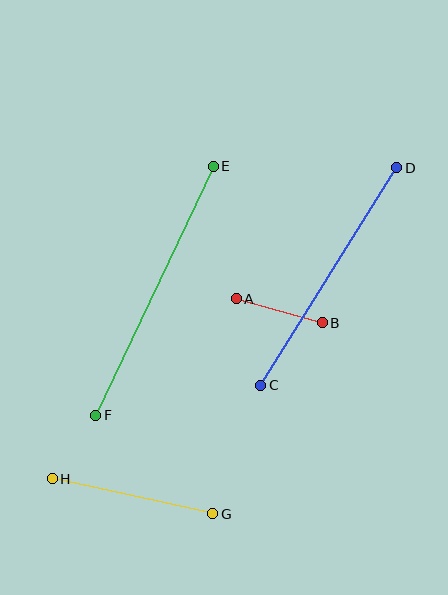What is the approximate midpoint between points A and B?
The midpoint is at approximately (279, 311) pixels.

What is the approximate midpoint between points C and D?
The midpoint is at approximately (329, 276) pixels.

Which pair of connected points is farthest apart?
Points E and F are farthest apart.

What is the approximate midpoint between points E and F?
The midpoint is at approximately (154, 291) pixels.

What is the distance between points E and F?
The distance is approximately 276 pixels.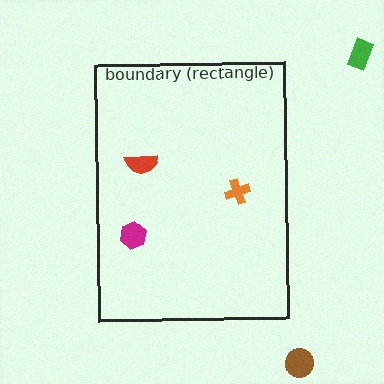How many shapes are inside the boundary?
3 inside, 2 outside.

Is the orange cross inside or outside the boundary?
Inside.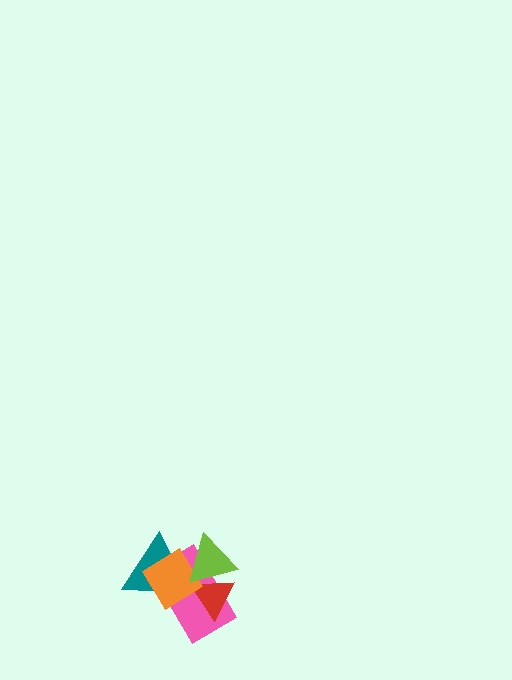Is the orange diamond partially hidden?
Yes, it is partially covered by another shape.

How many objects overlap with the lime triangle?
4 objects overlap with the lime triangle.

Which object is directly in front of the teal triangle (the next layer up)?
The orange diamond is directly in front of the teal triangle.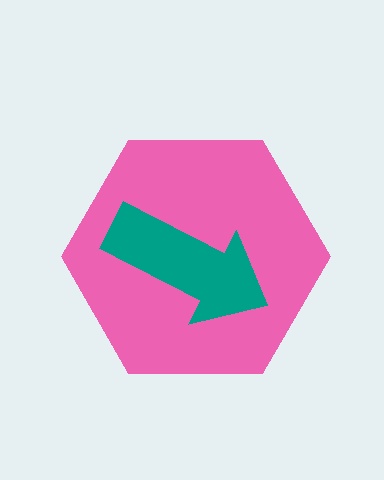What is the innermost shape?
The teal arrow.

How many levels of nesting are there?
2.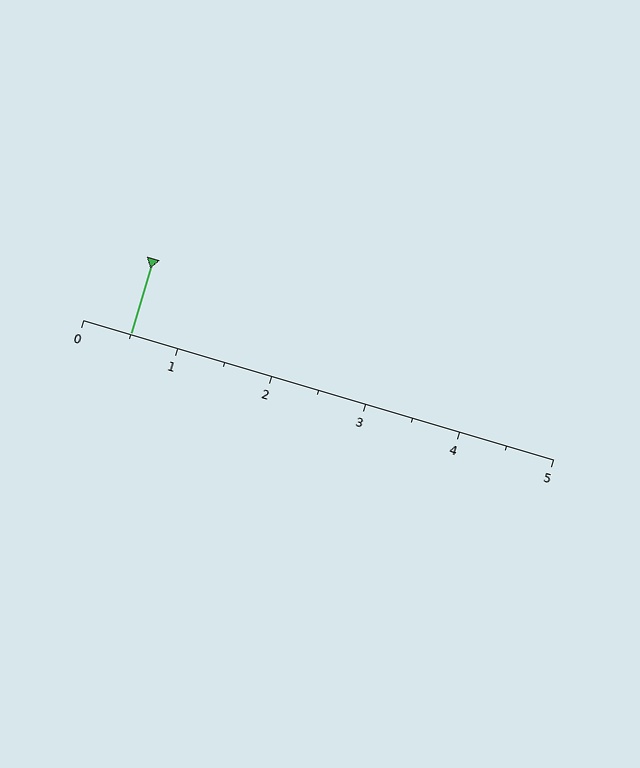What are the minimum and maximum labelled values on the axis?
The axis runs from 0 to 5.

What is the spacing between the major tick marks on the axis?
The major ticks are spaced 1 apart.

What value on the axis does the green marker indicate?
The marker indicates approximately 0.5.